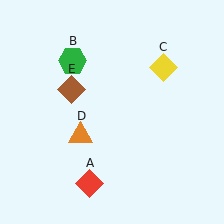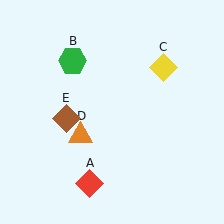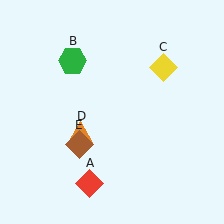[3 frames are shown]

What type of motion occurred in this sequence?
The brown diamond (object E) rotated counterclockwise around the center of the scene.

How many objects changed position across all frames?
1 object changed position: brown diamond (object E).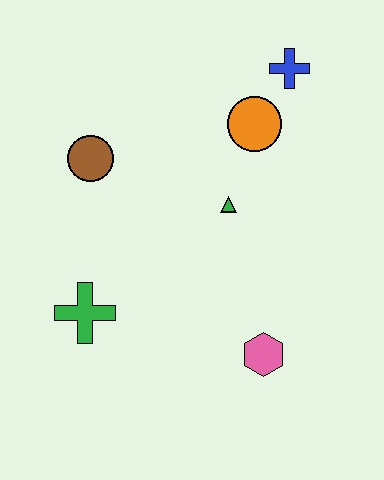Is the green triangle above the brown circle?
No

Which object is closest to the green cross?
The brown circle is closest to the green cross.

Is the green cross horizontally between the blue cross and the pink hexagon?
No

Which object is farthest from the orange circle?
The green cross is farthest from the orange circle.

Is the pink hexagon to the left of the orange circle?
No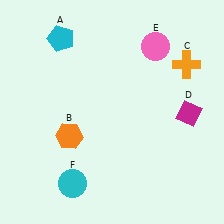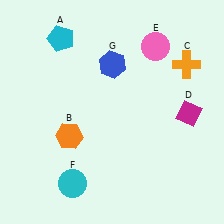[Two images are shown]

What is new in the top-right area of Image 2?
A blue hexagon (G) was added in the top-right area of Image 2.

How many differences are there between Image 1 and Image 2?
There is 1 difference between the two images.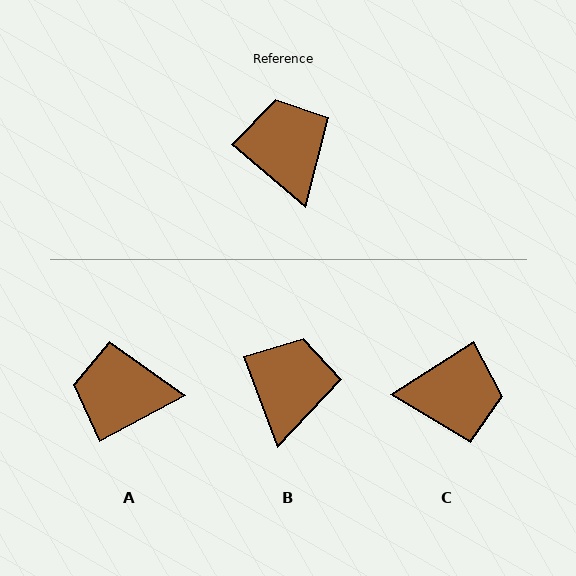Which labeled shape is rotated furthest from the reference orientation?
C, about 107 degrees away.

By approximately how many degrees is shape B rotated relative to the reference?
Approximately 29 degrees clockwise.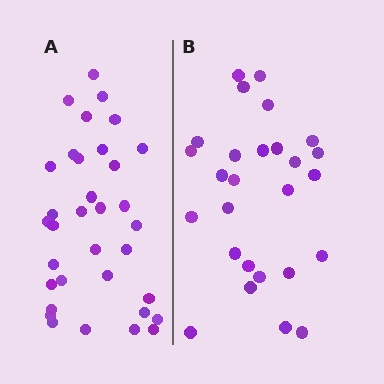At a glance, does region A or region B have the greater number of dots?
Region A (the left region) has more dots.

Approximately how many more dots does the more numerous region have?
Region A has roughly 8 or so more dots than region B.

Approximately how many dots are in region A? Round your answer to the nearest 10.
About 30 dots. (The exact count is 34, which rounds to 30.)